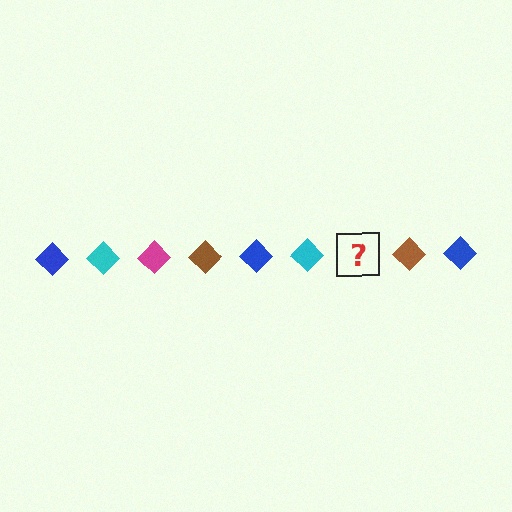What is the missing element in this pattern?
The missing element is a magenta diamond.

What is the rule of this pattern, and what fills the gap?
The rule is that the pattern cycles through blue, cyan, magenta, brown diamonds. The gap should be filled with a magenta diamond.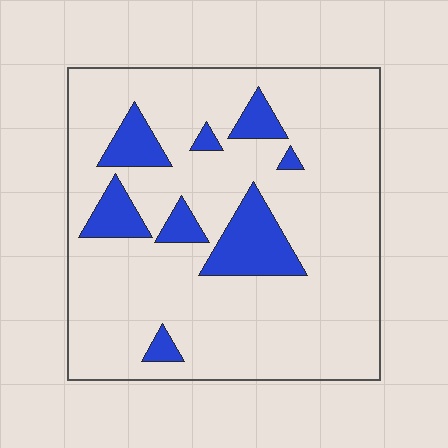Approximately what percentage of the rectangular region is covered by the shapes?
Approximately 15%.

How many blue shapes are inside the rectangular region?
8.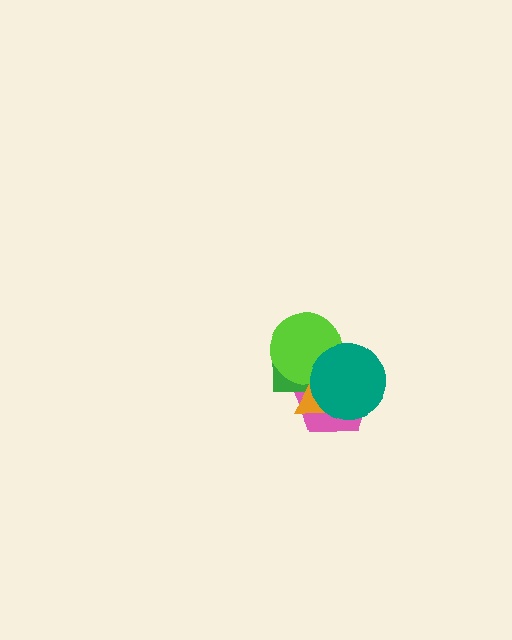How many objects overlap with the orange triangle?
4 objects overlap with the orange triangle.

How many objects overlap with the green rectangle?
4 objects overlap with the green rectangle.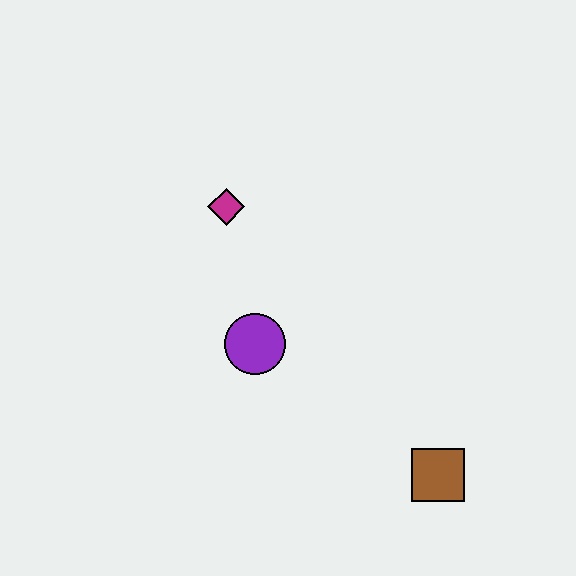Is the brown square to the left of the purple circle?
No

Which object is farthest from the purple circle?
The brown square is farthest from the purple circle.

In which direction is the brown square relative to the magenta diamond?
The brown square is below the magenta diamond.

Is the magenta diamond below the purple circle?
No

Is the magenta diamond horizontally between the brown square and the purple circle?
No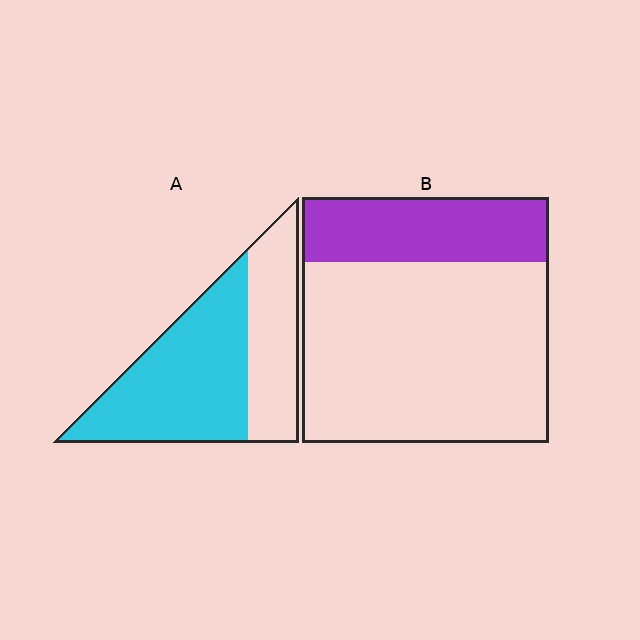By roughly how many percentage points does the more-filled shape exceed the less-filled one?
By roughly 35 percentage points (A over B).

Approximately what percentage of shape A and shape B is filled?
A is approximately 65% and B is approximately 25%.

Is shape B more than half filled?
No.